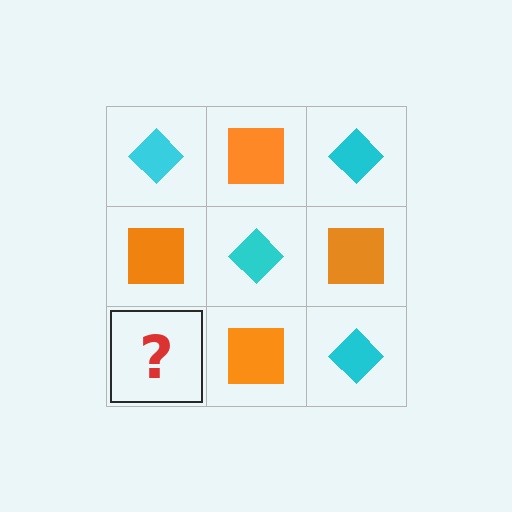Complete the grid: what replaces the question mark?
The question mark should be replaced with a cyan diamond.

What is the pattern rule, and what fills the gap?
The rule is that it alternates cyan diamond and orange square in a checkerboard pattern. The gap should be filled with a cyan diamond.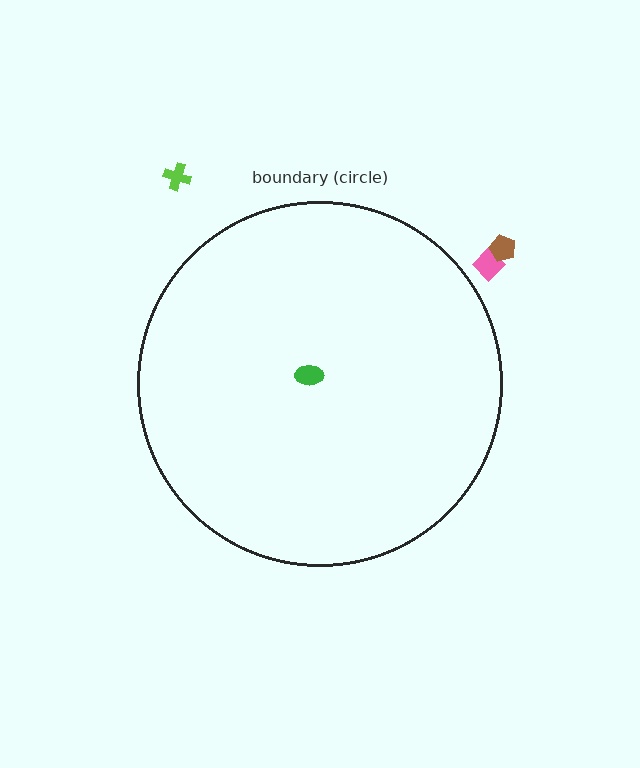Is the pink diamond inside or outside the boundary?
Outside.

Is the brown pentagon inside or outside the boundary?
Outside.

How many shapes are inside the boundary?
1 inside, 3 outside.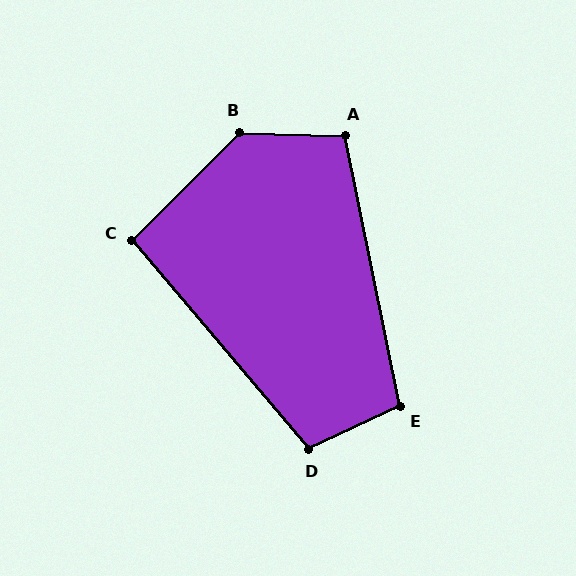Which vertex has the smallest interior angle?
C, at approximately 95 degrees.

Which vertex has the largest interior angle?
B, at approximately 133 degrees.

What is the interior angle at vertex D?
Approximately 105 degrees (obtuse).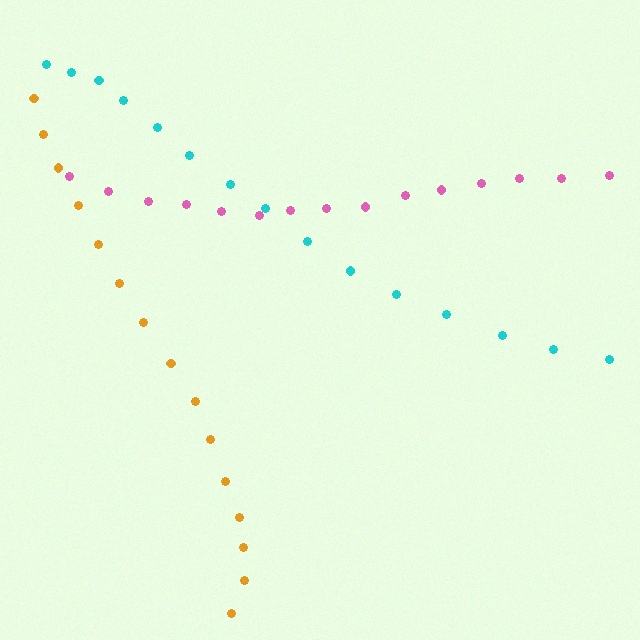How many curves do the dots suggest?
There are 3 distinct paths.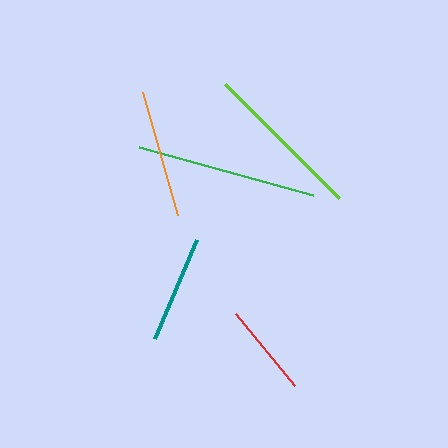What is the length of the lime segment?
The lime segment is approximately 161 pixels long.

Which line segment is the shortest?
The red line is the shortest at approximately 93 pixels.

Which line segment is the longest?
The green line is the longest at approximately 180 pixels.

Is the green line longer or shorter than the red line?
The green line is longer than the red line.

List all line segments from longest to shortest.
From longest to shortest: green, lime, orange, teal, red.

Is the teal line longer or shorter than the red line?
The teal line is longer than the red line.